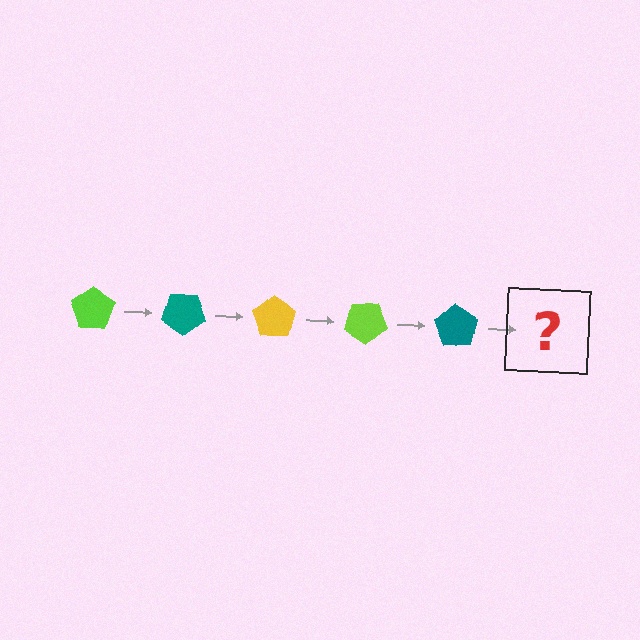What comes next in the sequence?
The next element should be a yellow pentagon, rotated 175 degrees from the start.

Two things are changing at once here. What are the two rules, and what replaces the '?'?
The two rules are that it rotates 35 degrees each step and the color cycles through lime, teal, and yellow. The '?' should be a yellow pentagon, rotated 175 degrees from the start.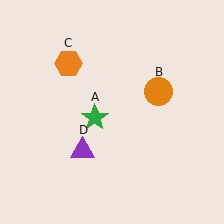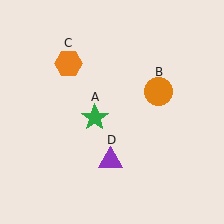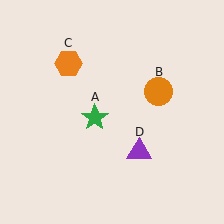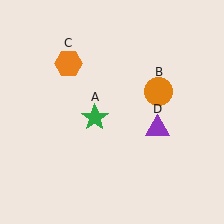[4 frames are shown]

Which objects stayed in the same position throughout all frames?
Green star (object A) and orange circle (object B) and orange hexagon (object C) remained stationary.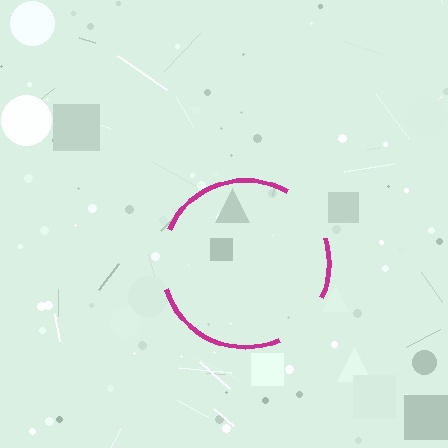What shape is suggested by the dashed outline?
The dashed outline suggests a circle.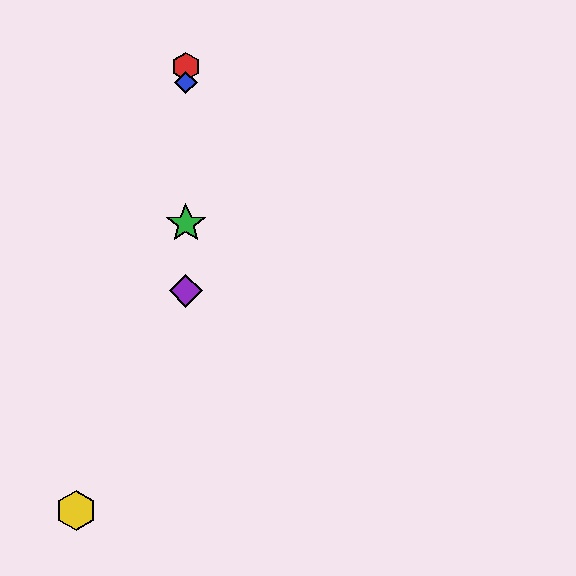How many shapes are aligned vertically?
4 shapes (the red hexagon, the blue diamond, the green star, the purple diamond) are aligned vertically.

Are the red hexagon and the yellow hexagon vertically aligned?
No, the red hexagon is at x≈186 and the yellow hexagon is at x≈76.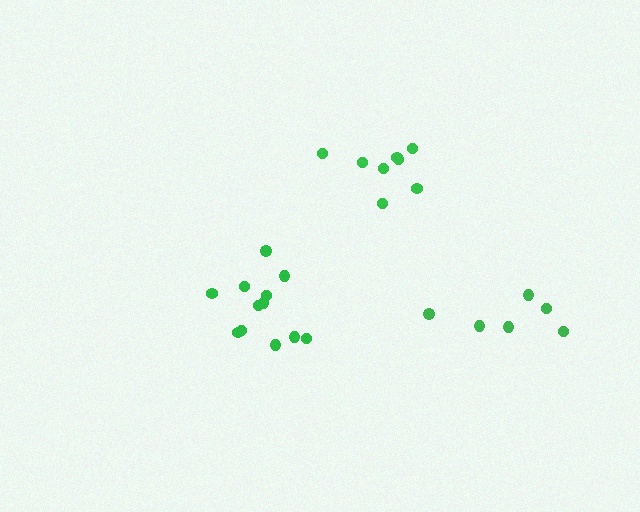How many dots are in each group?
Group 1: 6 dots, Group 2: 8 dots, Group 3: 12 dots (26 total).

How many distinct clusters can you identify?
There are 3 distinct clusters.